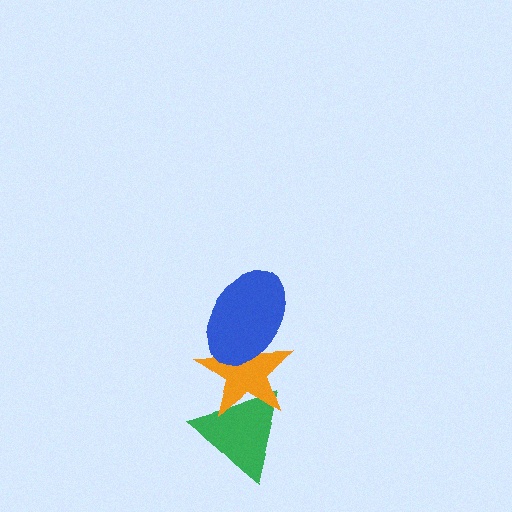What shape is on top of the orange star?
The blue ellipse is on top of the orange star.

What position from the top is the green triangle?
The green triangle is 3rd from the top.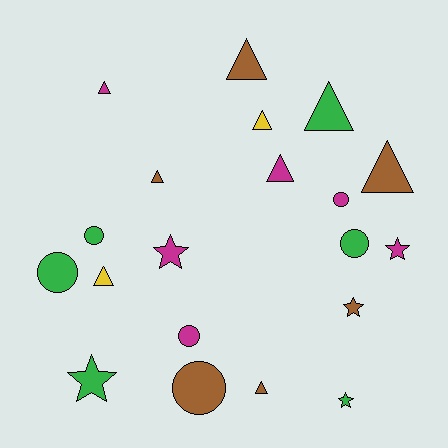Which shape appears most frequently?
Triangle, with 9 objects.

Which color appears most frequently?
Brown, with 6 objects.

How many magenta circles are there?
There are 2 magenta circles.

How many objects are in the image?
There are 20 objects.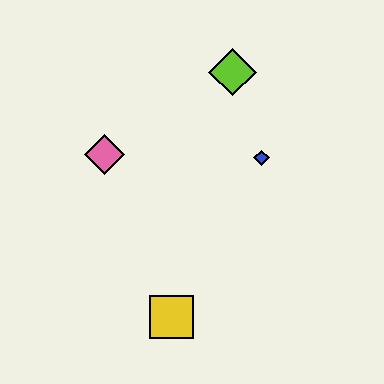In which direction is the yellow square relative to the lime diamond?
The yellow square is below the lime diamond.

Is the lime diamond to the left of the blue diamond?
Yes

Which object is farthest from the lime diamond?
The yellow square is farthest from the lime diamond.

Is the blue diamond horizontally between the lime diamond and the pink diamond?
No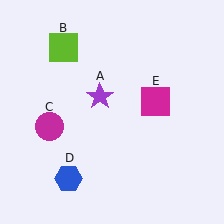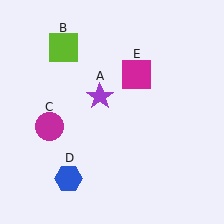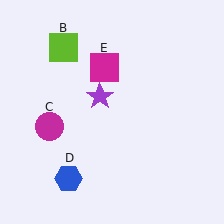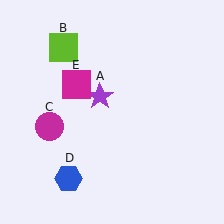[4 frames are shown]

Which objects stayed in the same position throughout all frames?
Purple star (object A) and lime square (object B) and magenta circle (object C) and blue hexagon (object D) remained stationary.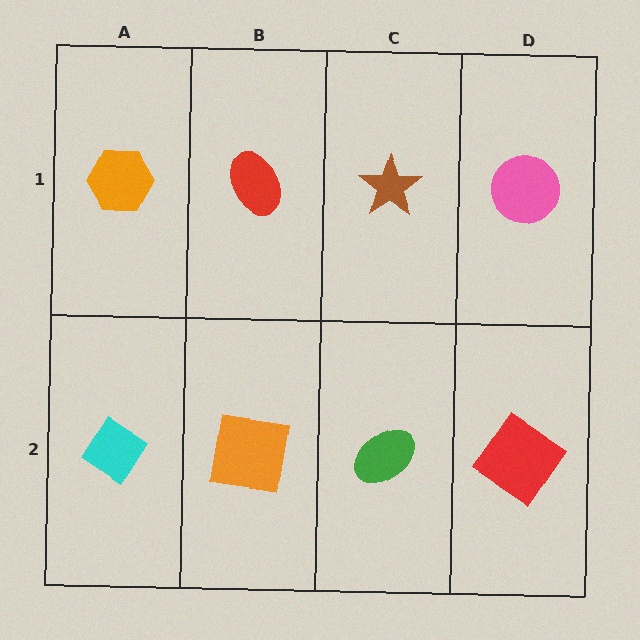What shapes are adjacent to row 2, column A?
An orange hexagon (row 1, column A), an orange square (row 2, column B).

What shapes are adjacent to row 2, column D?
A pink circle (row 1, column D), a green ellipse (row 2, column C).